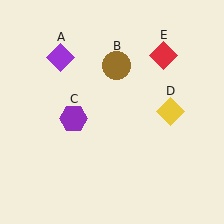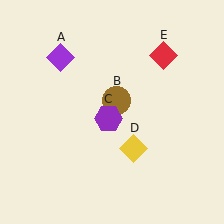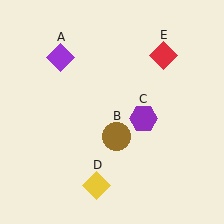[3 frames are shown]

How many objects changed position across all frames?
3 objects changed position: brown circle (object B), purple hexagon (object C), yellow diamond (object D).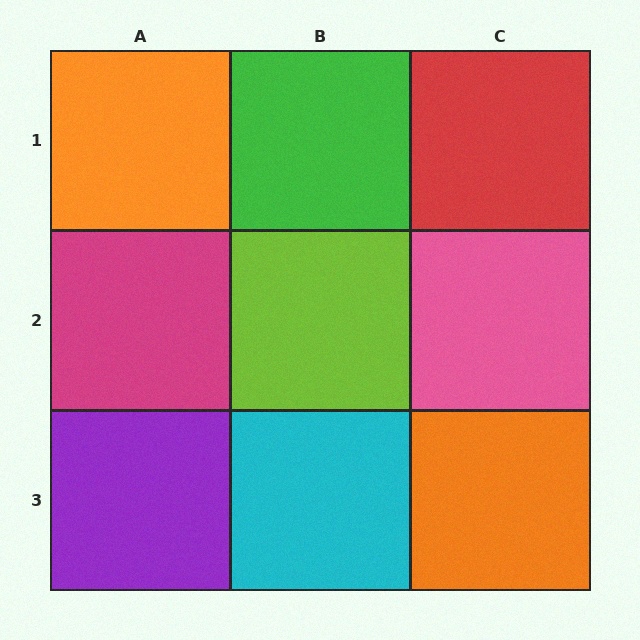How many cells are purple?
1 cell is purple.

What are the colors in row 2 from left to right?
Magenta, lime, pink.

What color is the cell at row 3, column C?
Orange.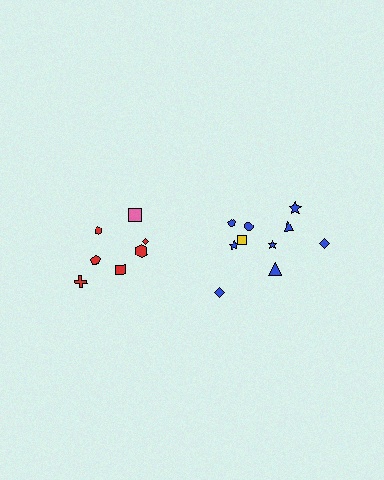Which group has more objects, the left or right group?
The right group.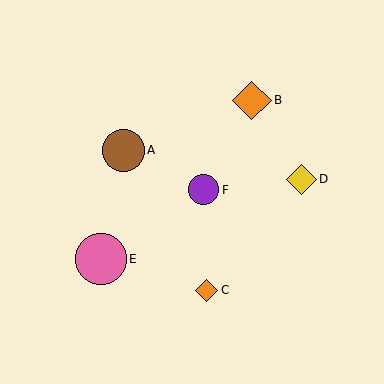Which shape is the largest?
The pink circle (labeled E) is the largest.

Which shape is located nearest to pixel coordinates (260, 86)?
The orange diamond (labeled B) at (252, 100) is nearest to that location.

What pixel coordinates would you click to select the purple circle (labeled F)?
Click at (204, 190) to select the purple circle F.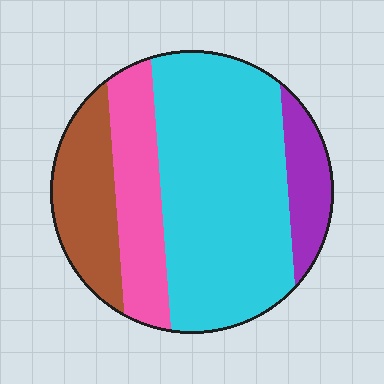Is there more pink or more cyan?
Cyan.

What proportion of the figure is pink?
Pink covers about 20% of the figure.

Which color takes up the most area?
Cyan, at roughly 55%.